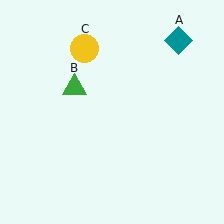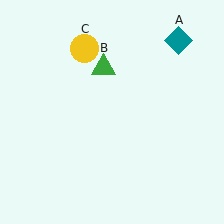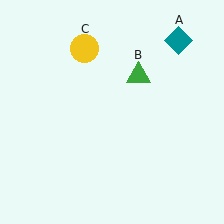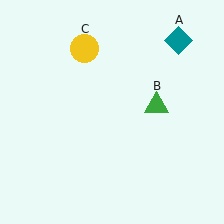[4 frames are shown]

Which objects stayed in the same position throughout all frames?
Teal diamond (object A) and yellow circle (object C) remained stationary.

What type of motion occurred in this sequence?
The green triangle (object B) rotated clockwise around the center of the scene.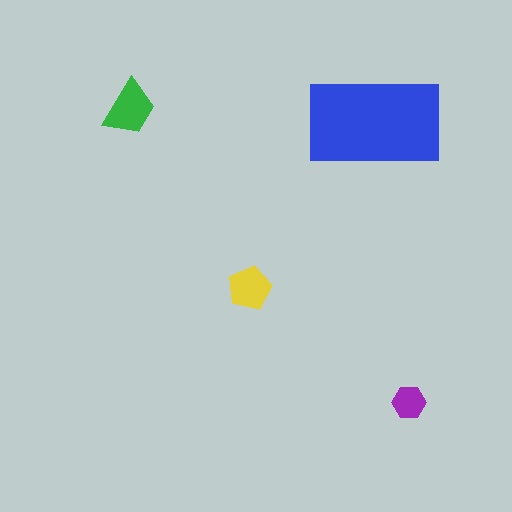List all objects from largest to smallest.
The blue rectangle, the green trapezoid, the yellow pentagon, the purple hexagon.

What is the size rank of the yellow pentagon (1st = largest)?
3rd.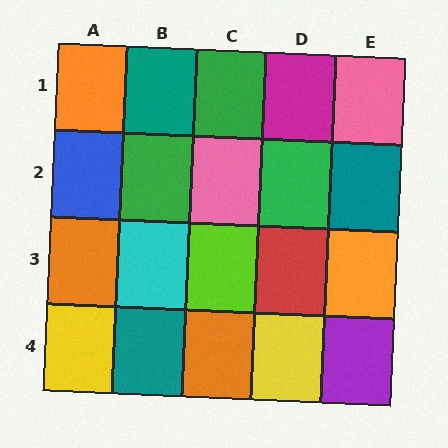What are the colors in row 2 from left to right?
Blue, green, pink, green, teal.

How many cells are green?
3 cells are green.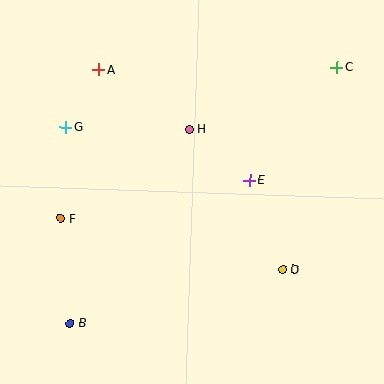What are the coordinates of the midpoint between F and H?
The midpoint between F and H is at (125, 174).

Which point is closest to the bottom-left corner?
Point B is closest to the bottom-left corner.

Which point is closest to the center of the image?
Point E at (250, 180) is closest to the center.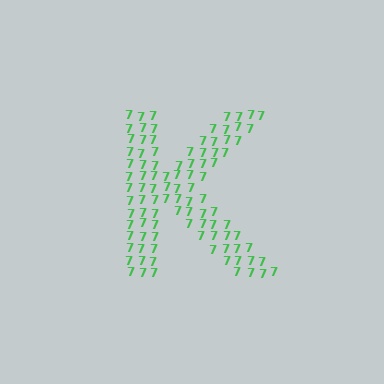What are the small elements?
The small elements are digit 7's.